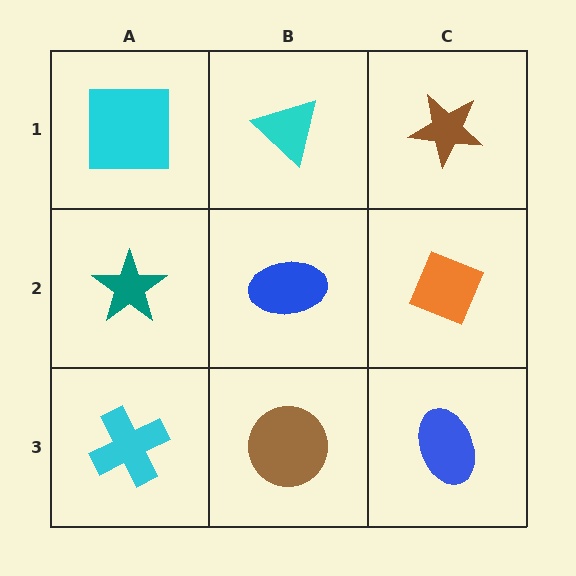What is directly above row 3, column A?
A teal star.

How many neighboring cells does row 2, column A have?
3.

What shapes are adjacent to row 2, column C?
A brown star (row 1, column C), a blue ellipse (row 3, column C), a blue ellipse (row 2, column B).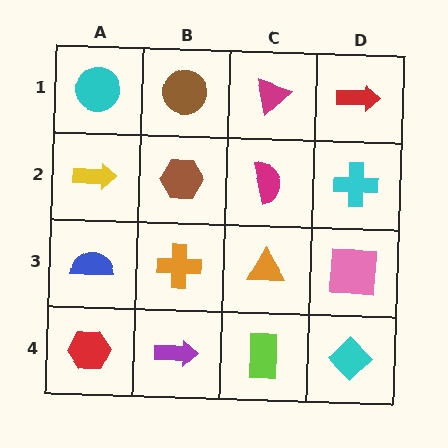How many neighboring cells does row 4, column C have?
3.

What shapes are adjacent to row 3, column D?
A cyan cross (row 2, column D), a cyan diamond (row 4, column D), an orange triangle (row 3, column C).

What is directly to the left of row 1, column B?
A cyan circle.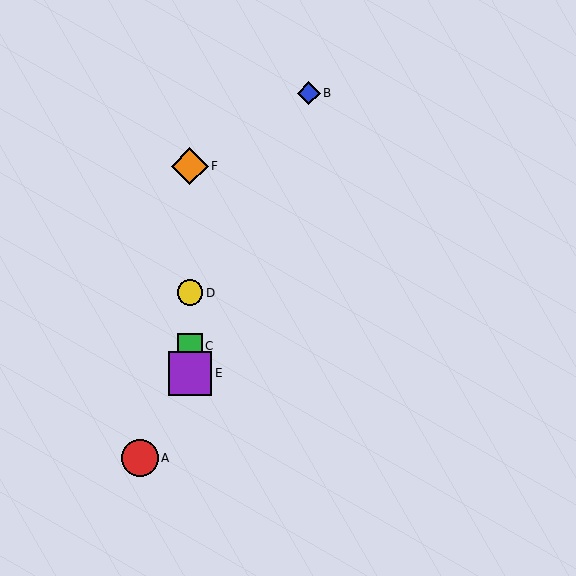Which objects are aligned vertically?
Objects C, D, E, F are aligned vertically.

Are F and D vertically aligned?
Yes, both are at x≈190.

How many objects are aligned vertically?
4 objects (C, D, E, F) are aligned vertically.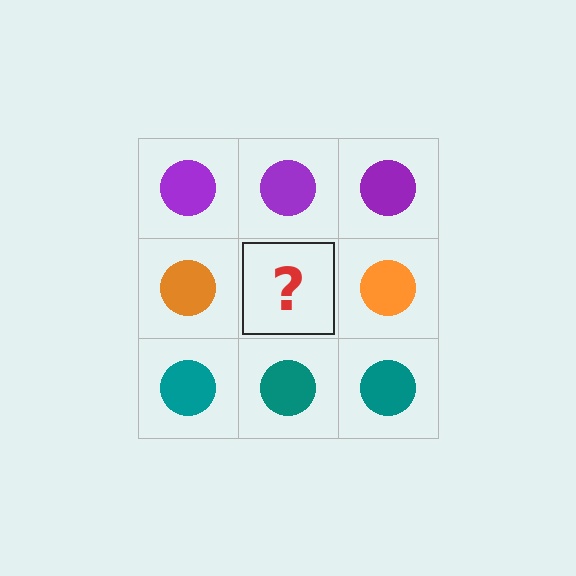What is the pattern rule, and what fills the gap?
The rule is that each row has a consistent color. The gap should be filled with an orange circle.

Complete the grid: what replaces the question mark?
The question mark should be replaced with an orange circle.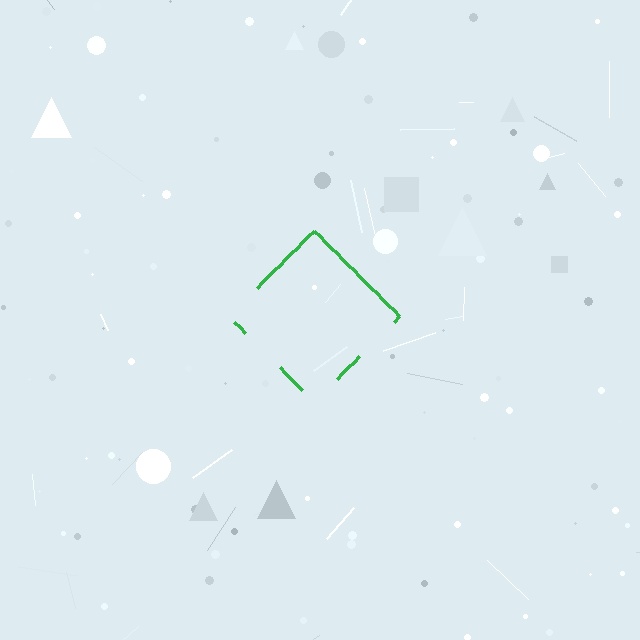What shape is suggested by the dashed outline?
The dashed outline suggests a diamond.